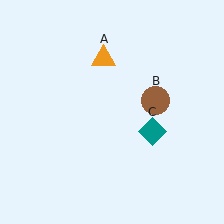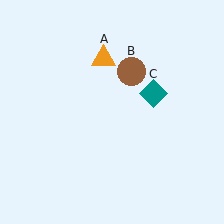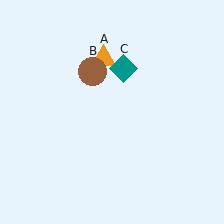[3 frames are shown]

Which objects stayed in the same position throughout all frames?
Orange triangle (object A) remained stationary.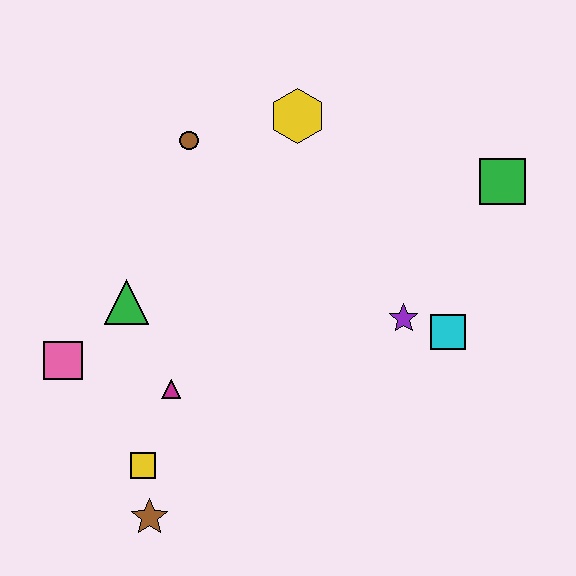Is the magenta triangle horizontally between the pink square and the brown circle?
Yes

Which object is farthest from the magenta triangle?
The green square is farthest from the magenta triangle.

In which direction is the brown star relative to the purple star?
The brown star is to the left of the purple star.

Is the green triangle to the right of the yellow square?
No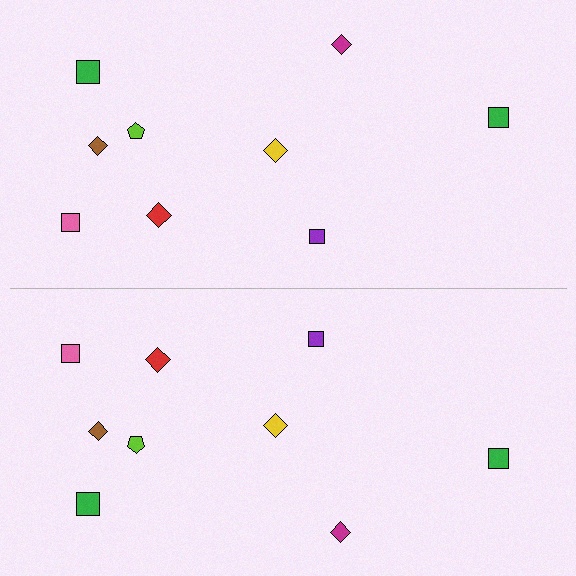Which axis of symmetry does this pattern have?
The pattern has a horizontal axis of symmetry running through the center of the image.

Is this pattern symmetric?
Yes, this pattern has bilateral (reflection) symmetry.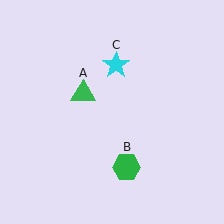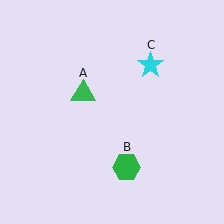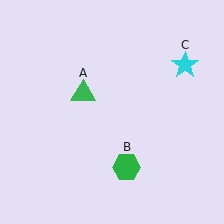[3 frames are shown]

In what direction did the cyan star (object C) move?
The cyan star (object C) moved right.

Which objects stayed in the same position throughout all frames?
Green triangle (object A) and green hexagon (object B) remained stationary.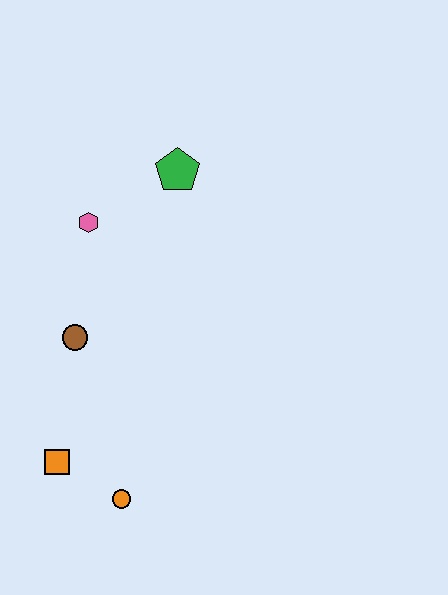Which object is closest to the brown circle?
The pink hexagon is closest to the brown circle.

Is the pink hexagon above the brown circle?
Yes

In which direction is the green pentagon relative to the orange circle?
The green pentagon is above the orange circle.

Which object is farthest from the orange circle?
The green pentagon is farthest from the orange circle.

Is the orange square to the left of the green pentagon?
Yes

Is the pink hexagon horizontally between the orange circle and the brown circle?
Yes